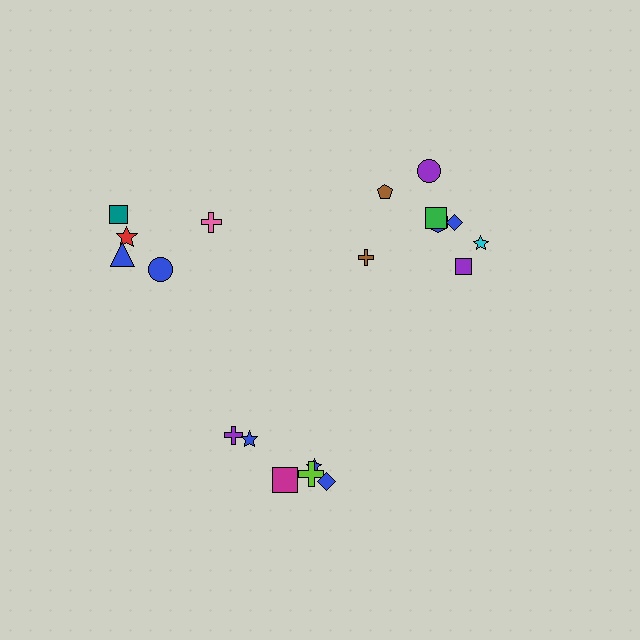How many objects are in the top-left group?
There are 5 objects.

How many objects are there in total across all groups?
There are 19 objects.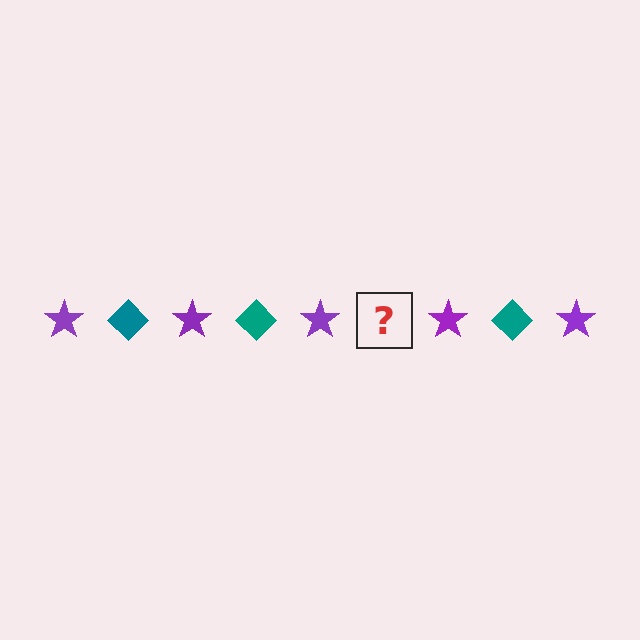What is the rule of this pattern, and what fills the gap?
The rule is that the pattern alternates between purple star and teal diamond. The gap should be filled with a teal diamond.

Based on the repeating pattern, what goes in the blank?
The blank should be a teal diamond.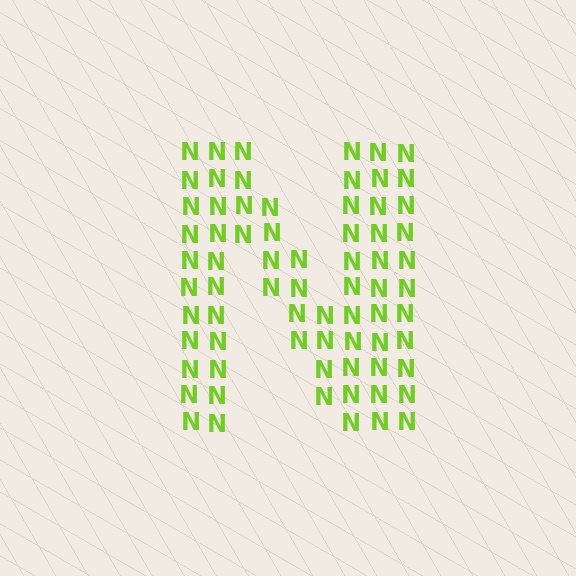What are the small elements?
The small elements are letter N's.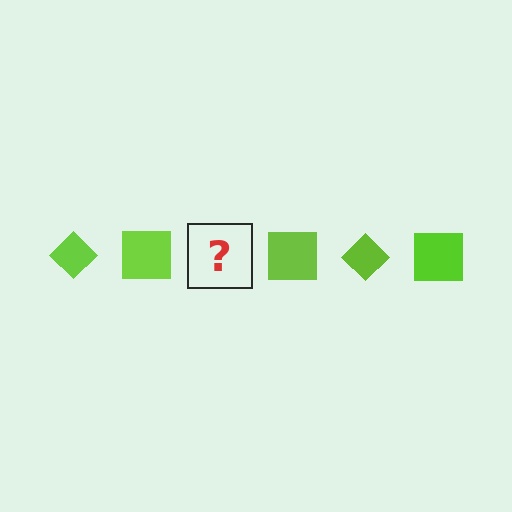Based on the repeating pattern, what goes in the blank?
The blank should be a lime diamond.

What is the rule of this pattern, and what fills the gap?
The rule is that the pattern cycles through diamond, square shapes in lime. The gap should be filled with a lime diamond.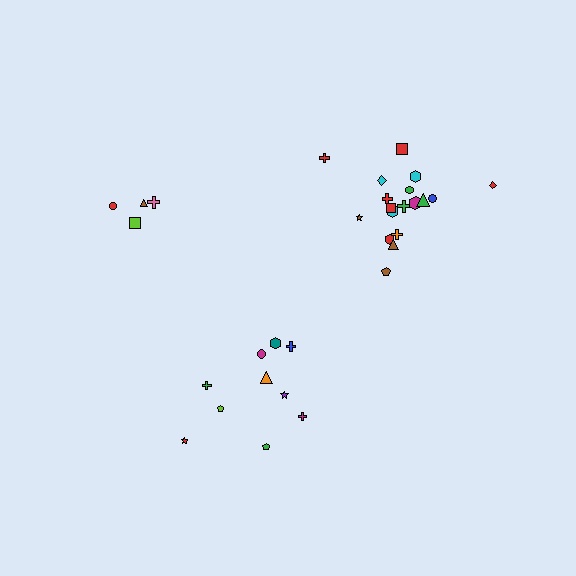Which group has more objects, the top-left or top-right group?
The top-right group.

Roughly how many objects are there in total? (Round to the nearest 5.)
Roughly 30 objects in total.